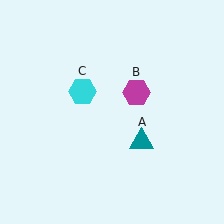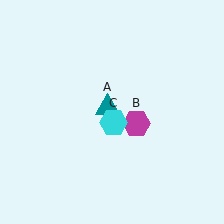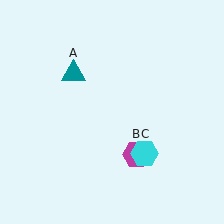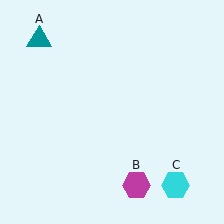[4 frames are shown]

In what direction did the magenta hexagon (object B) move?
The magenta hexagon (object B) moved down.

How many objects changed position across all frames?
3 objects changed position: teal triangle (object A), magenta hexagon (object B), cyan hexagon (object C).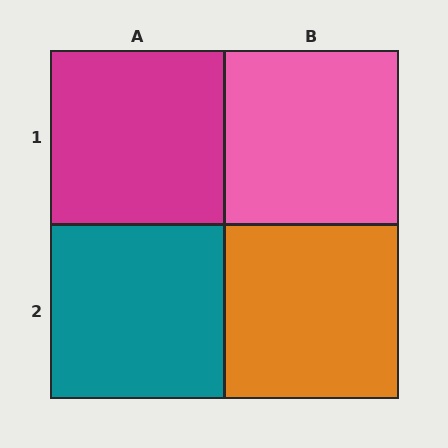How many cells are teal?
1 cell is teal.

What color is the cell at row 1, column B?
Pink.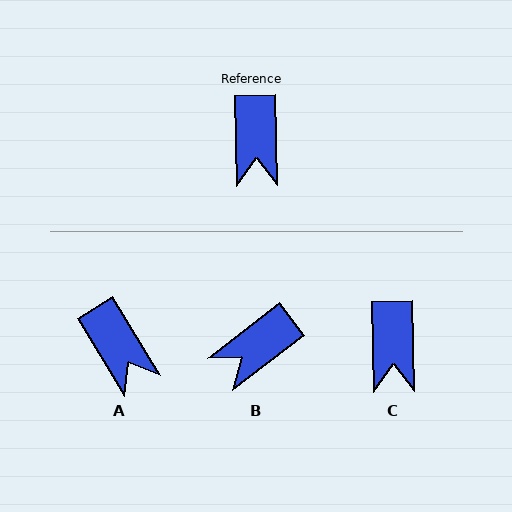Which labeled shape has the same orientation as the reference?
C.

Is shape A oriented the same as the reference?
No, it is off by about 30 degrees.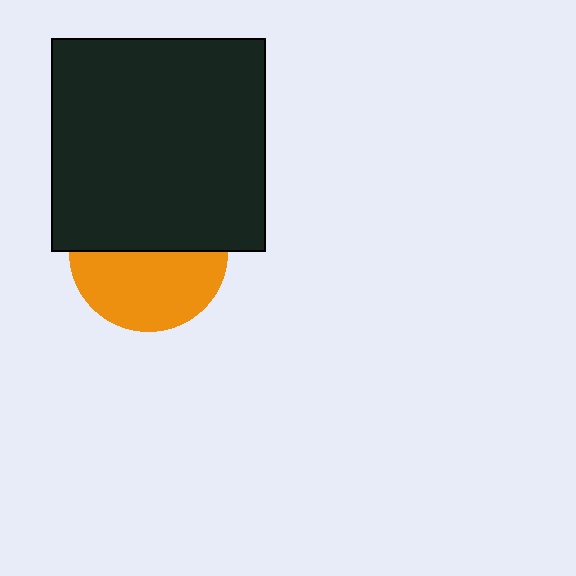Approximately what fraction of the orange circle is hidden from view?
Roughly 49% of the orange circle is hidden behind the black square.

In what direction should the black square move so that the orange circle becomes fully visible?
The black square should move up. That is the shortest direction to clear the overlap and leave the orange circle fully visible.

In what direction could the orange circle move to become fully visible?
The orange circle could move down. That would shift it out from behind the black square entirely.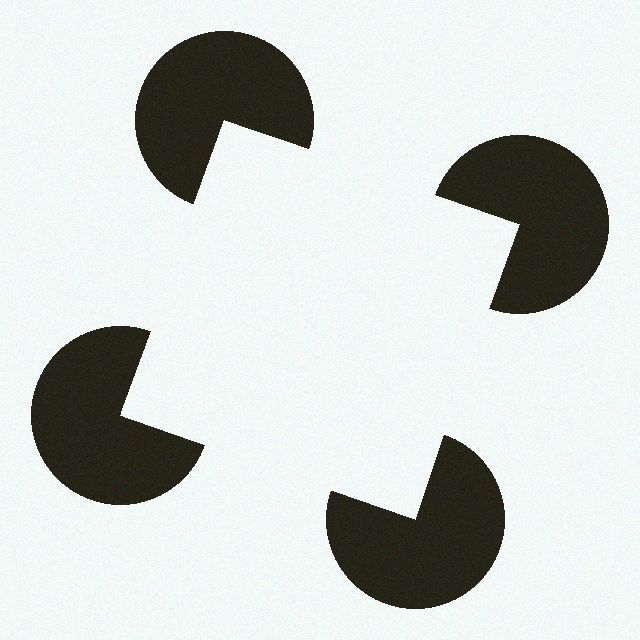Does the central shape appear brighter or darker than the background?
It typically appears slightly brighter than the background, even though no actual brightness change is drawn.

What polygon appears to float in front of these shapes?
An illusory square — its edges are inferred from the aligned wedge cuts in the pac-man discs, not physically drawn.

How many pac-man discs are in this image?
There are 4 — one at each vertex of the illusory square.